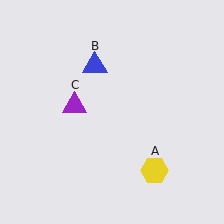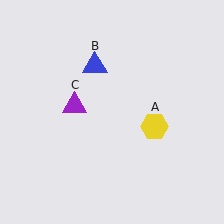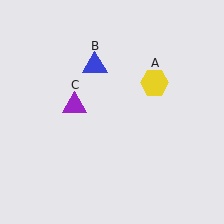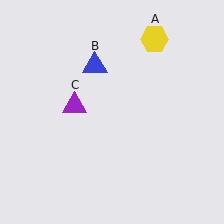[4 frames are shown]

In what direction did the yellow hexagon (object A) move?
The yellow hexagon (object A) moved up.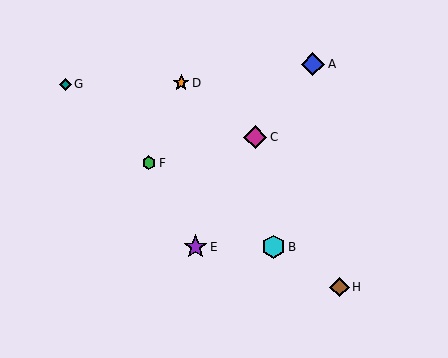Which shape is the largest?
The purple star (labeled E) is the largest.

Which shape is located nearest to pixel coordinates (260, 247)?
The cyan hexagon (labeled B) at (273, 247) is nearest to that location.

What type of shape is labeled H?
Shape H is a brown diamond.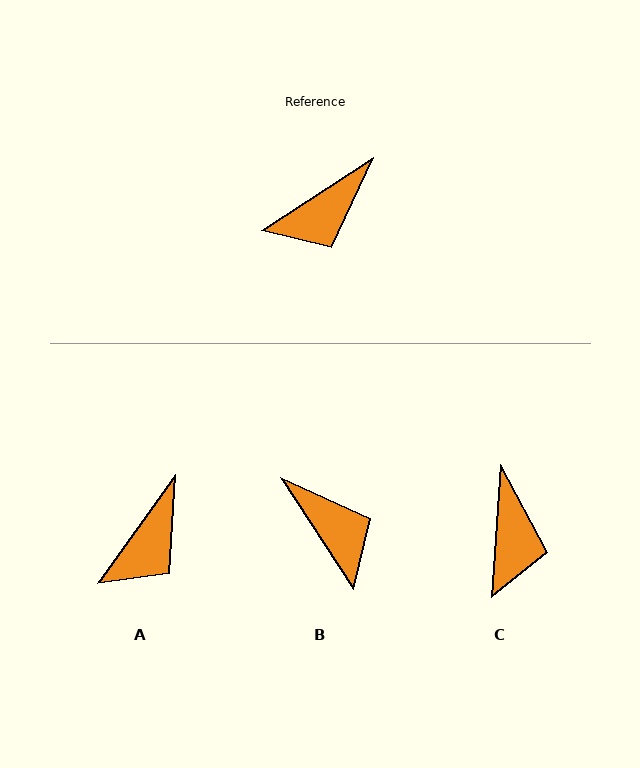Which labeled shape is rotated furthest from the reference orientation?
B, about 91 degrees away.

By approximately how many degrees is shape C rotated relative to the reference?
Approximately 53 degrees counter-clockwise.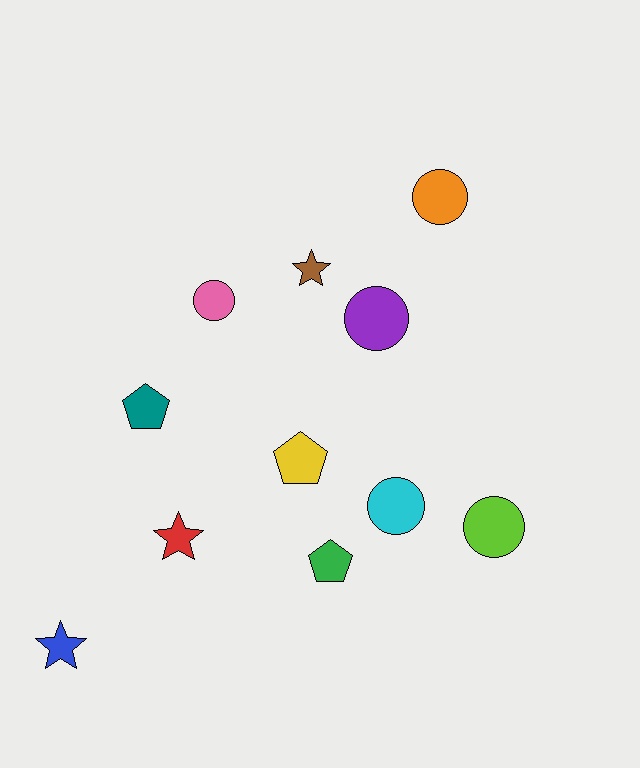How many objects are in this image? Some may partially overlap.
There are 11 objects.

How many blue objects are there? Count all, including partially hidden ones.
There is 1 blue object.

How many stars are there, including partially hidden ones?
There are 3 stars.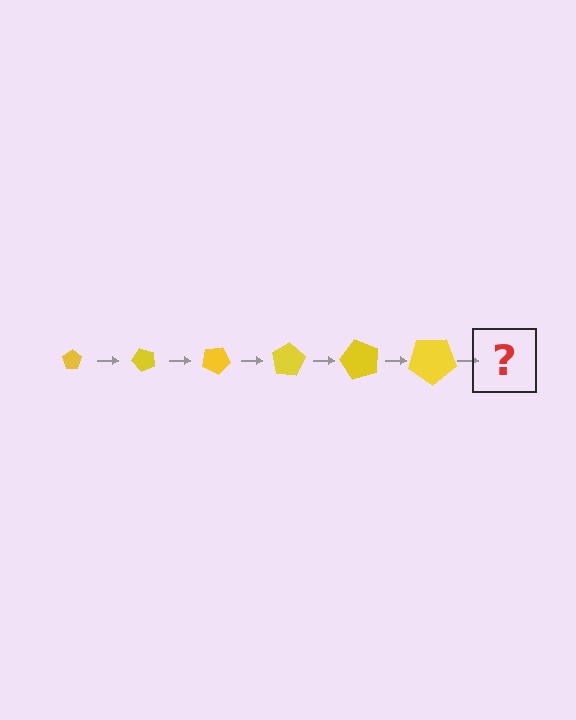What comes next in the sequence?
The next element should be a pentagon, larger than the previous one and rotated 300 degrees from the start.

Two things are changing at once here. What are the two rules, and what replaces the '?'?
The two rules are that the pentagon grows larger each step and it rotates 50 degrees each step. The '?' should be a pentagon, larger than the previous one and rotated 300 degrees from the start.